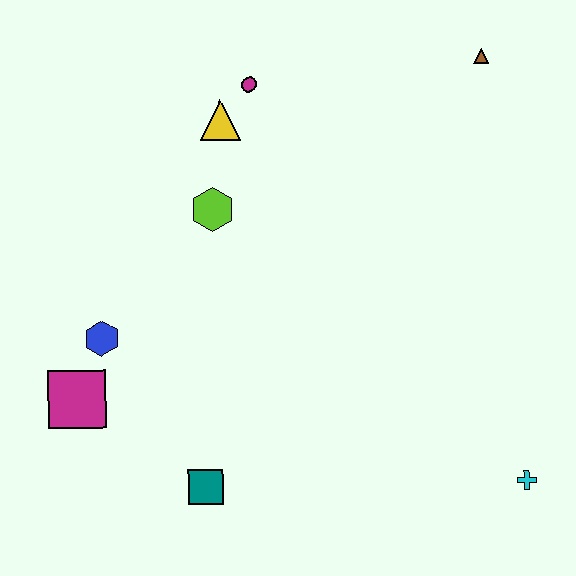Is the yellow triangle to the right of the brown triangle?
No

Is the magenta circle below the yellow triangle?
No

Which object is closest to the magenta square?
The blue hexagon is closest to the magenta square.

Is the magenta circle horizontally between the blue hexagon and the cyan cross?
Yes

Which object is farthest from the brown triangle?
The magenta square is farthest from the brown triangle.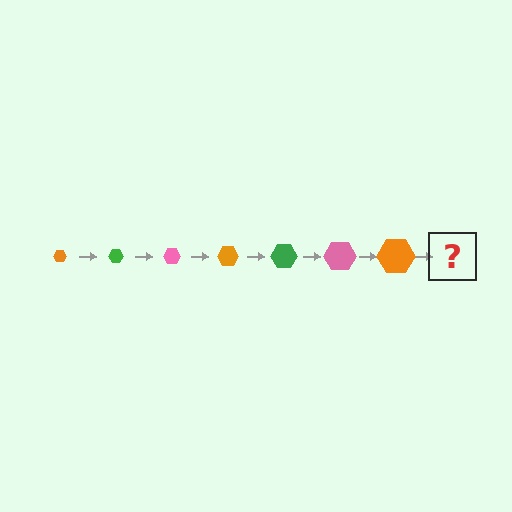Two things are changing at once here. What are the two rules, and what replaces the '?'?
The two rules are that the hexagon grows larger each step and the color cycles through orange, green, and pink. The '?' should be a green hexagon, larger than the previous one.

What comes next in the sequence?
The next element should be a green hexagon, larger than the previous one.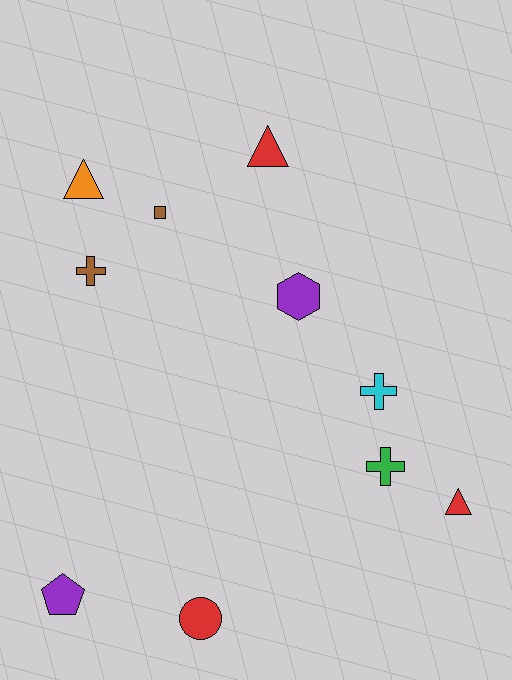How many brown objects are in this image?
There are 2 brown objects.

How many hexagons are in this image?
There is 1 hexagon.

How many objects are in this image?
There are 10 objects.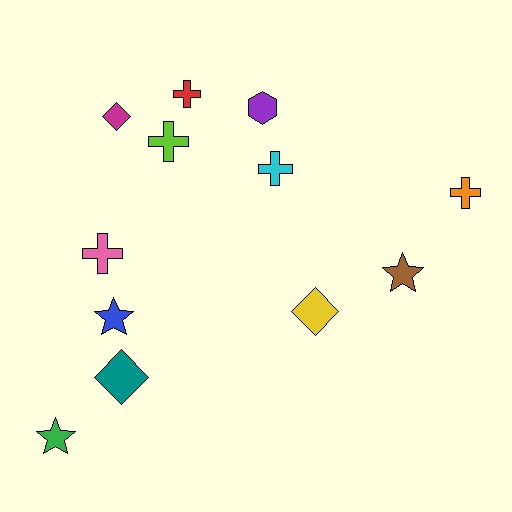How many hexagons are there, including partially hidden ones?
There is 1 hexagon.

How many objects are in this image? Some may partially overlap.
There are 12 objects.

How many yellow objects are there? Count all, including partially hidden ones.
There is 1 yellow object.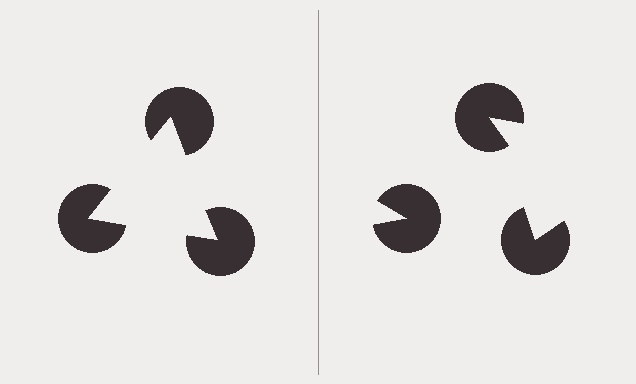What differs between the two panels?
The pac-man discs are positioned identically on both sides; only the wedge orientations differ. On the left they align to a triangle; on the right they are misaligned.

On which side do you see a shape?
An illusory triangle appears on the left side. On the right side the wedge cuts are rotated, so no coherent shape forms.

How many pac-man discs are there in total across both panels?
6 — 3 on each side.